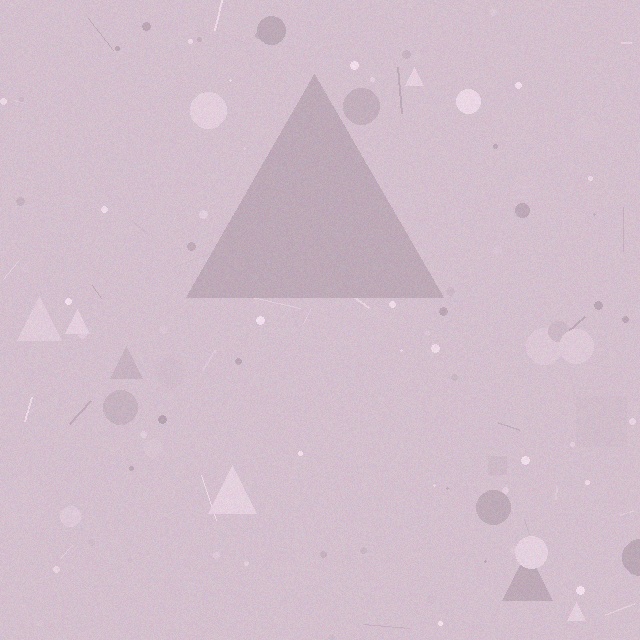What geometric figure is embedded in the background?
A triangle is embedded in the background.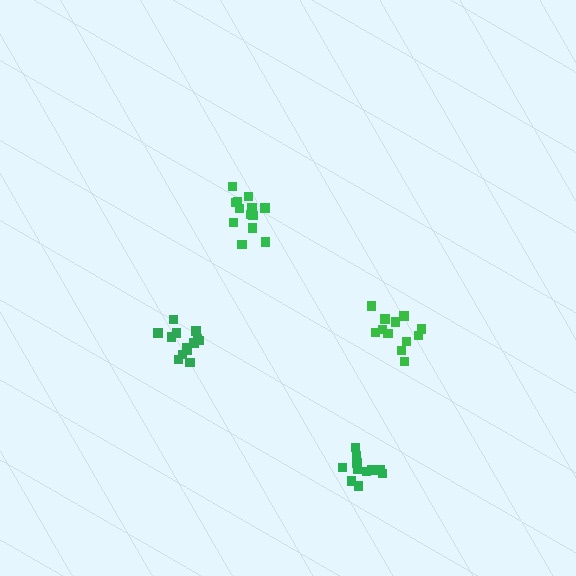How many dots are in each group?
Group 1: 11 dots, Group 2: 13 dots, Group 3: 13 dots, Group 4: 12 dots (49 total).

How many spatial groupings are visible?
There are 4 spatial groupings.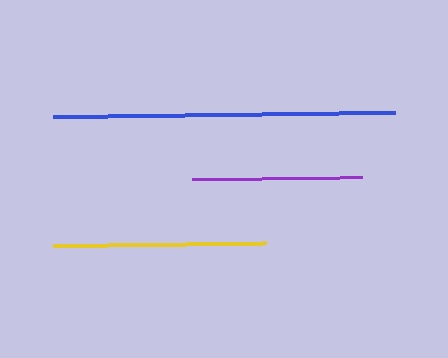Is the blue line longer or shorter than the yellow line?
The blue line is longer than the yellow line.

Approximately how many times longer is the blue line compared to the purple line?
The blue line is approximately 2.0 times the length of the purple line.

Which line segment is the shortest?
The purple line is the shortest at approximately 170 pixels.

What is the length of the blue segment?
The blue segment is approximately 342 pixels long.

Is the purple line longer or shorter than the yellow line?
The yellow line is longer than the purple line.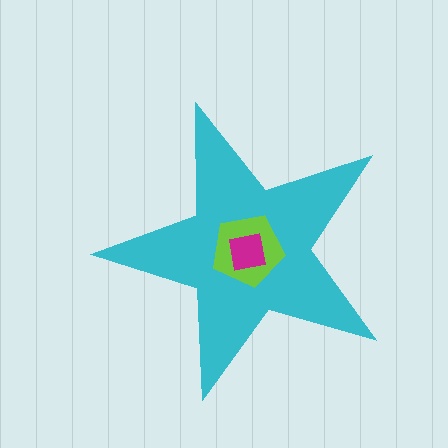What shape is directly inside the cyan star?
The lime pentagon.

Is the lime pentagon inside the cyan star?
Yes.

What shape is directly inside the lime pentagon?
The magenta square.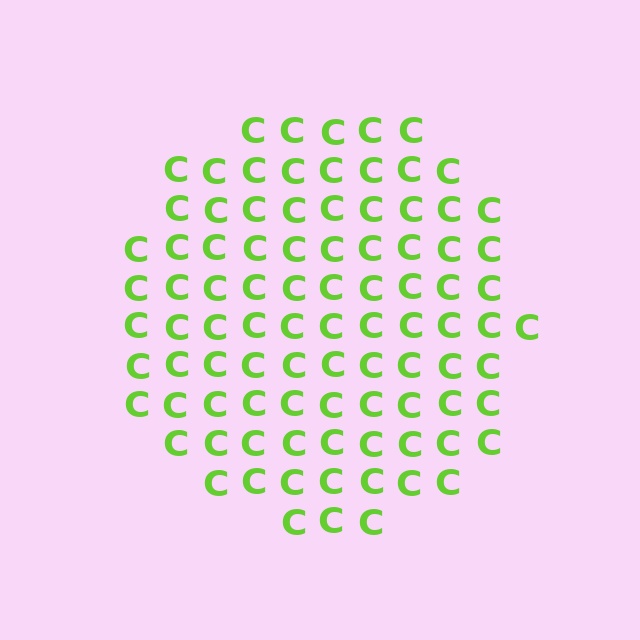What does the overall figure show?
The overall figure shows a circle.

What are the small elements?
The small elements are letter C's.